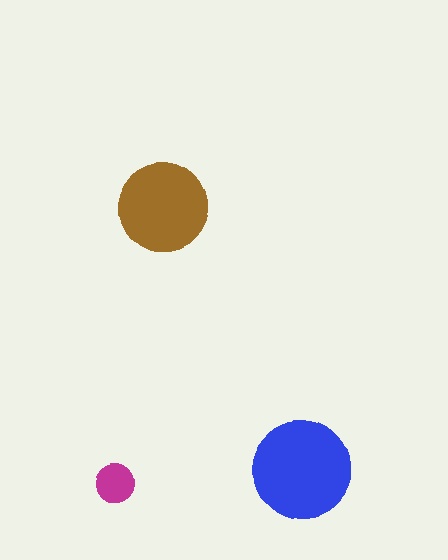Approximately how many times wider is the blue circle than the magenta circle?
About 2.5 times wider.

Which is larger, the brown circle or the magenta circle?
The brown one.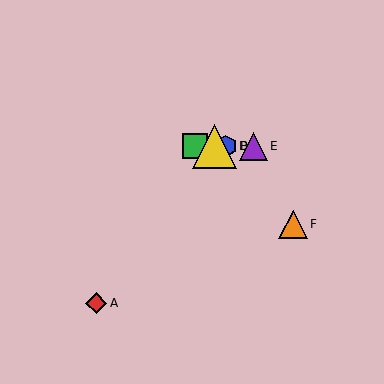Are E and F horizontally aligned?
No, E is at y≈146 and F is at y≈224.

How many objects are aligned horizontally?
4 objects (B, C, D, E) are aligned horizontally.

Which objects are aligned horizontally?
Objects B, C, D, E are aligned horizontally.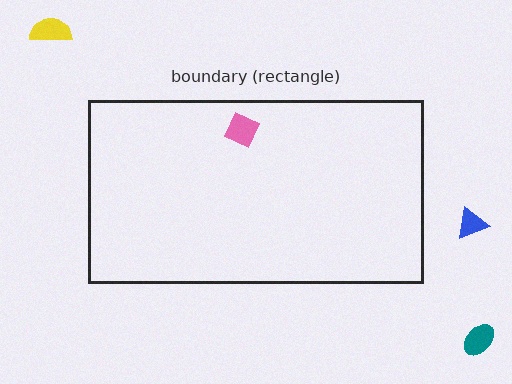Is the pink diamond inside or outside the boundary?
Inside.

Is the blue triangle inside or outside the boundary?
Outside.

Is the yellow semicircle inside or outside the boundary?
Outside.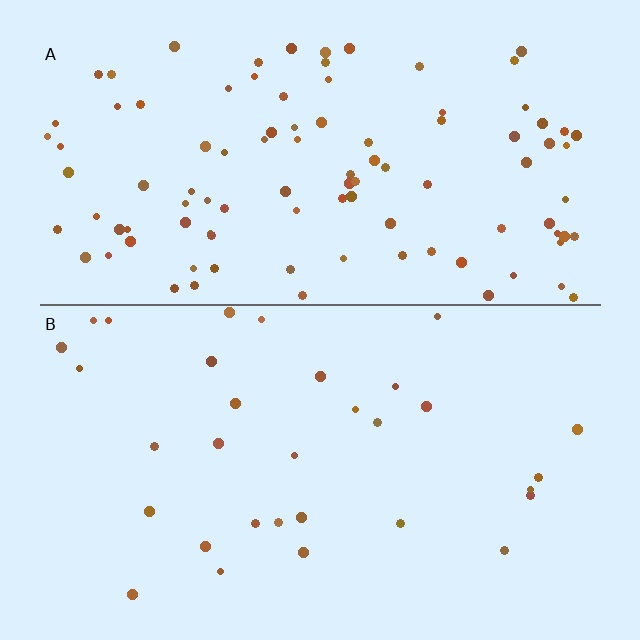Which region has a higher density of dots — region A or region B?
A (the top).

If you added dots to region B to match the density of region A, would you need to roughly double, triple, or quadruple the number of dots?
Approximately triple.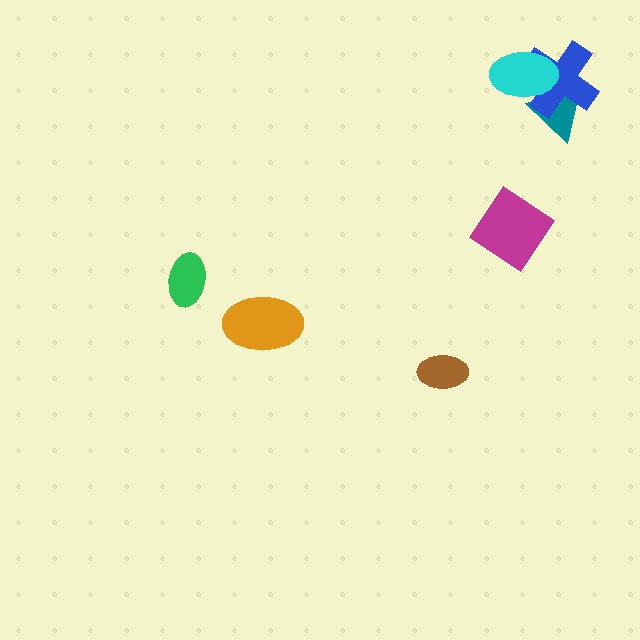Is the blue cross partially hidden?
Yes, it is partially covered by another shape.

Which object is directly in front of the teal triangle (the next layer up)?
The blue cross is directly in front of the teal triangle.